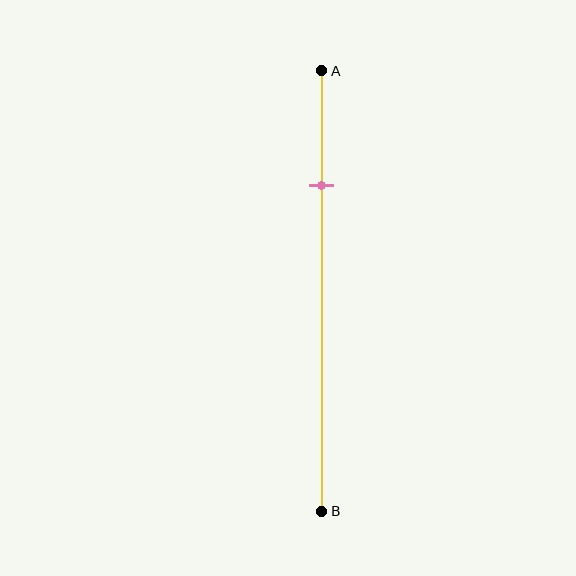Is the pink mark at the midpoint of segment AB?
No, the mark is at about 25% from A, not at the 50% midpoint.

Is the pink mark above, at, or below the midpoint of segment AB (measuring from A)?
The pink mark is above the midpoint of segment AB.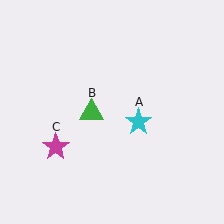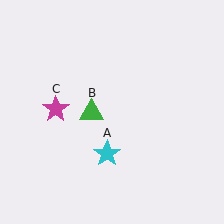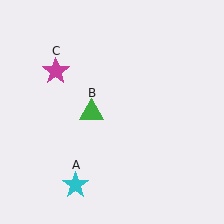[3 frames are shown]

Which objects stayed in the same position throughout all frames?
Green triangle (object B) remained stationary.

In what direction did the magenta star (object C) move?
The magenta star (object C) moved up.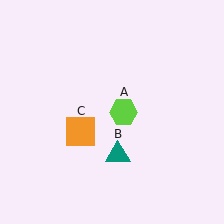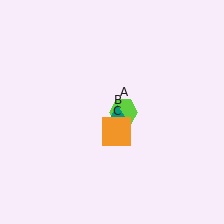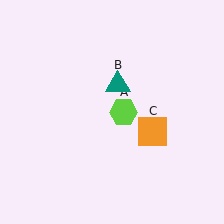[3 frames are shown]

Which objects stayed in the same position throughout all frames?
Lime hexagon (object A) remained stationary.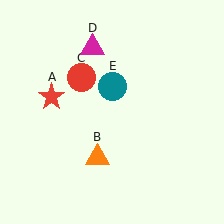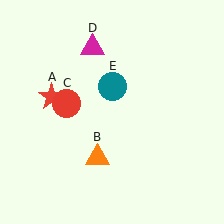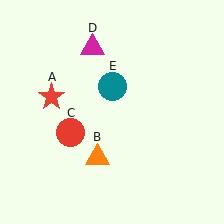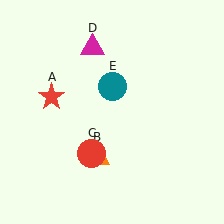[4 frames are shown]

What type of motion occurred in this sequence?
The red circle (object C) rotated counterclockwise around the center of the scene.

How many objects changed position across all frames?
1 object changed position: red circle (object C).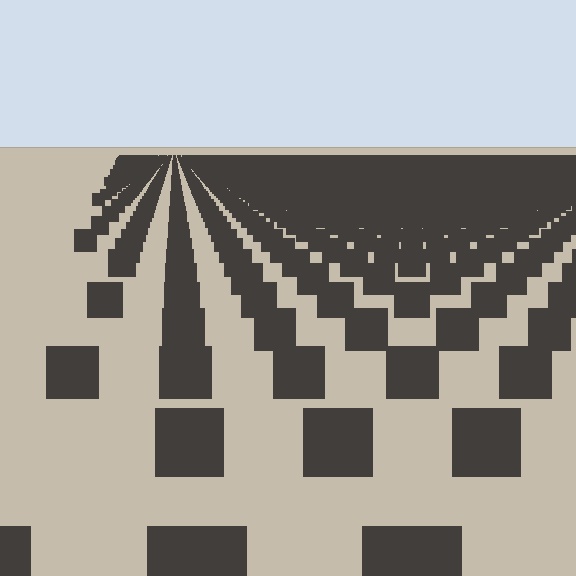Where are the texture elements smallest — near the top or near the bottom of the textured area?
Near the top.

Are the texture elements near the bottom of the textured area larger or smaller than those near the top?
Larger. Near the bottom, elements are closer to the viewer and appear at a bigger on-screen size.